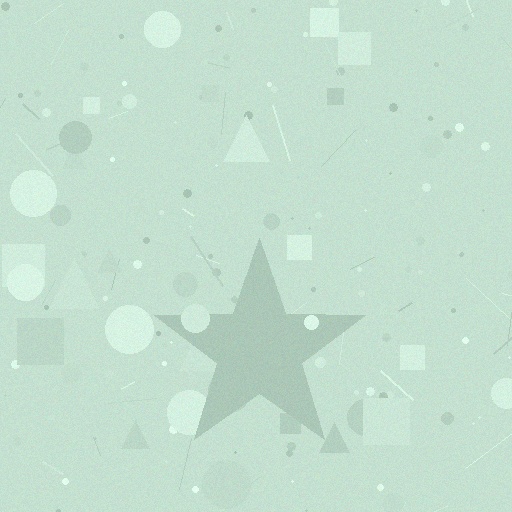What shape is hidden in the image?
A star is hidden in the image.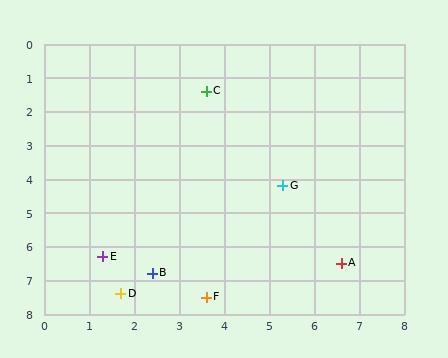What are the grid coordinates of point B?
Point B is at approximately (2.4, 6.8).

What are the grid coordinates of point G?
Point G is at approximately (5.3, 4.2).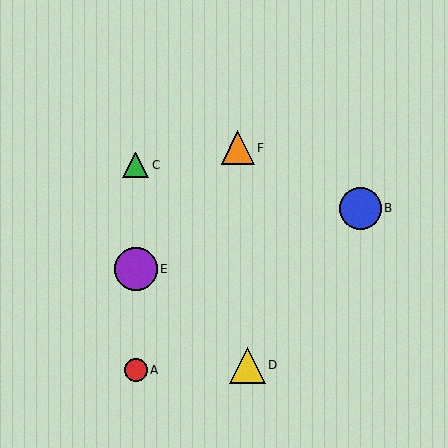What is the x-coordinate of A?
Object A is at x≈136.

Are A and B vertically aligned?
No, A is at x≈136 and B is at x≈360.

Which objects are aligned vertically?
Objects A, C, E are aligned vertically.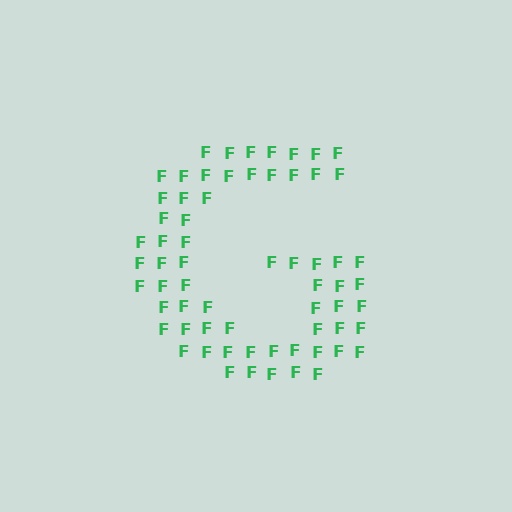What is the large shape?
The large shape is the letter G.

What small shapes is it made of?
It is made of small letter F's.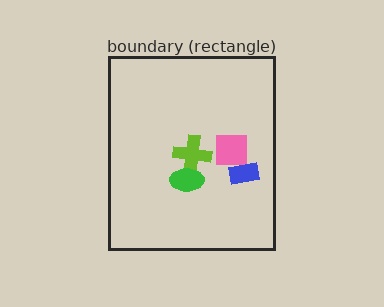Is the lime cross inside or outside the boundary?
Inside.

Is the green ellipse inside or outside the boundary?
Inside.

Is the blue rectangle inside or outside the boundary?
Inside.